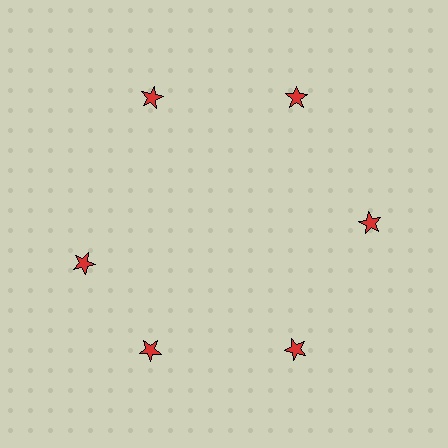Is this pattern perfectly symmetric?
No. The 6 red stars are arranged in a ring, but one element near the 9 o'clock position is rotated out of alignment along the ring, breaking the 6-fold rotational symmetry.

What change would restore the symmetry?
The symmetry would be restored by rotating it back into even spacing with its neighbors so that all 6 stars sit at equal angles and equal distance from the center.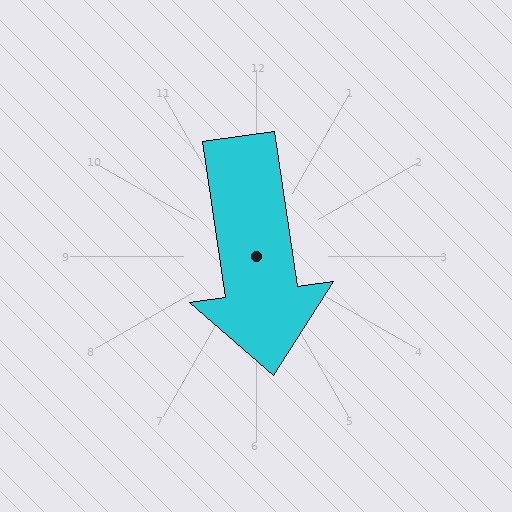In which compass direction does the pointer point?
South.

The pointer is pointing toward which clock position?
Roughly 6 o'clock.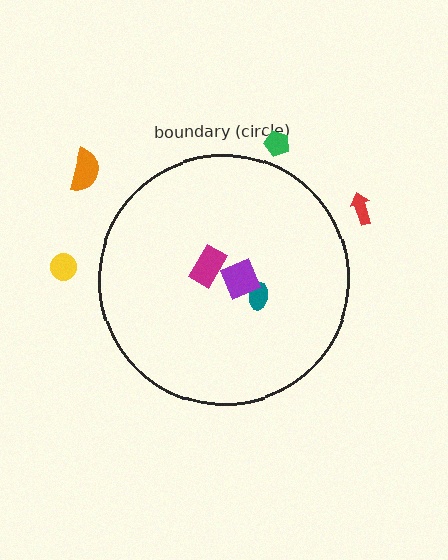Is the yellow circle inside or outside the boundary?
Outside.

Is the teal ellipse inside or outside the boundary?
Inside.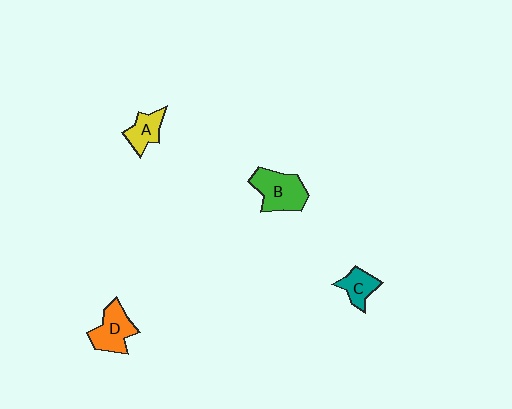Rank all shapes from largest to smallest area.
From largest to smallest: B (green), D (orange), A (yellow), C (teal).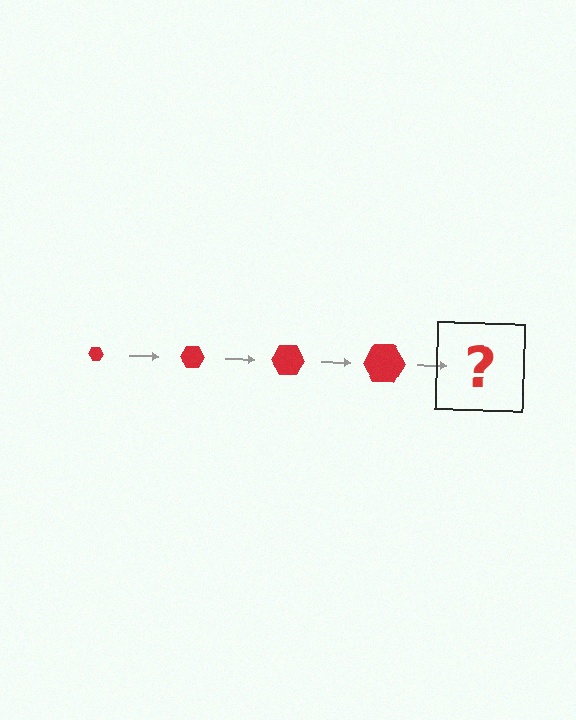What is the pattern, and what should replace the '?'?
The pattern is that the hexagon gets progressively larger each step. The '?' should be a red hexagon, larger than the previous one.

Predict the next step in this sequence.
The next step is a red hexagon, larger than the previous one.